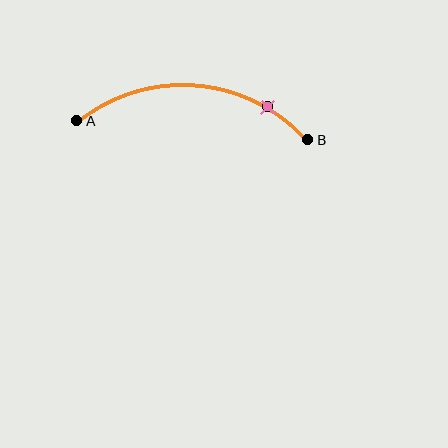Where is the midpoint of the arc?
The arc midpoint is the point on the curve farthest from the straight line joining A and B. It sits above that line.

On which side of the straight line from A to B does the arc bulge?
The arc bulges above the straight line connecting A and B.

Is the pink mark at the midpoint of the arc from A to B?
No. The pink mark lies on the arc but is closer to endpoint B. The arc midpoint would be at the point on the curve equidistant along the arc from both A and B.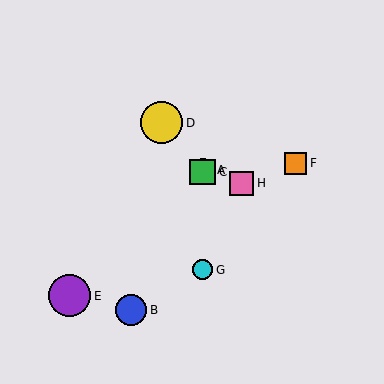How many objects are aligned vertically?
3 objects (A, C, G) are aligned vertically.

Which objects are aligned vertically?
Objects A, C, G are aligned vertically.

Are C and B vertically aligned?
No, C is at x≈203 and B is at x≈131.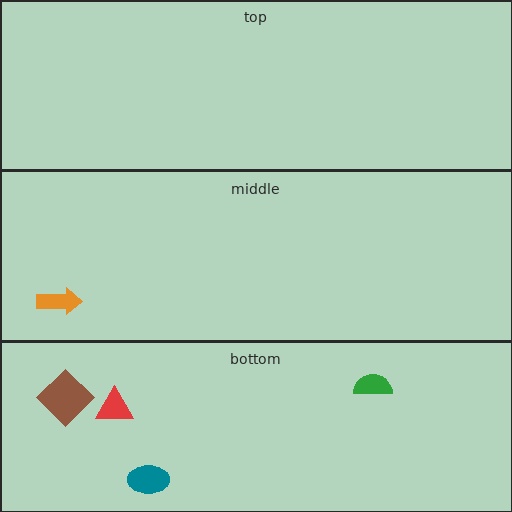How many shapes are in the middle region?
1.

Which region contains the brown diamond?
The bottom region.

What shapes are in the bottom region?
The green semicircle, the red triangle, the brown diamond, the teal ellipse.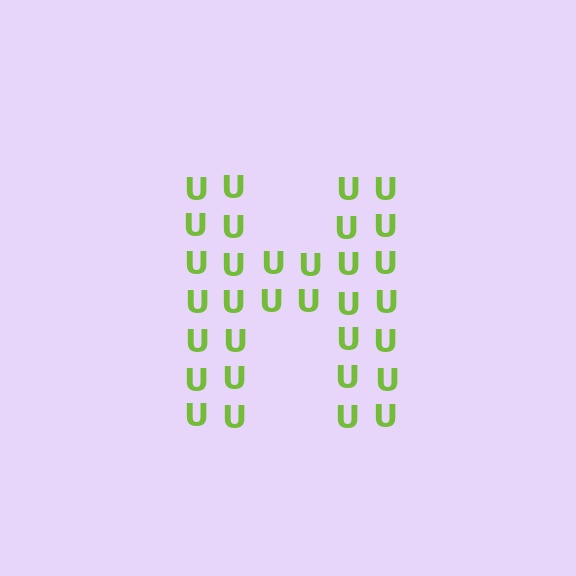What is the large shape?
The large shape is the letter H.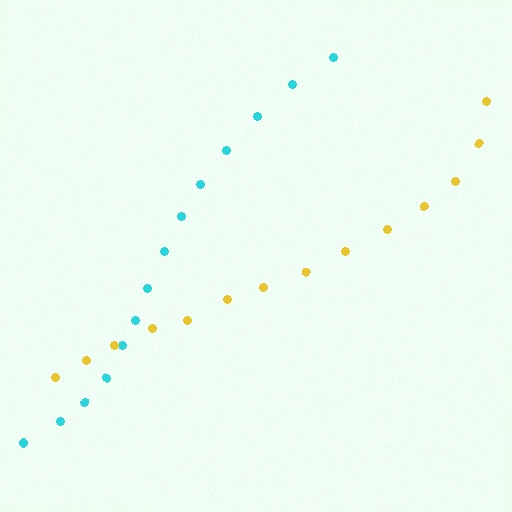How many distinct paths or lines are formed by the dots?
There are 2 distinct paths.